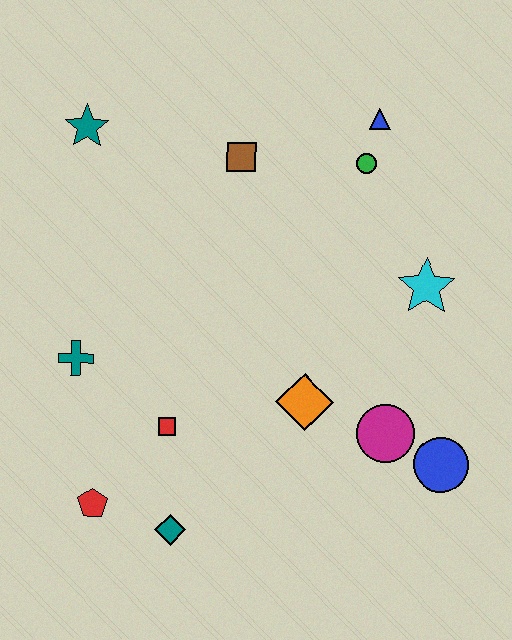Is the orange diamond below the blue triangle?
Yes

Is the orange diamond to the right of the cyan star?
No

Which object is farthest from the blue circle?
The teal star is farthest from the blue circle.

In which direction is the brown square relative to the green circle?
The brown square is to the left of the green circle.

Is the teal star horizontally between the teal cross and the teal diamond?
Yes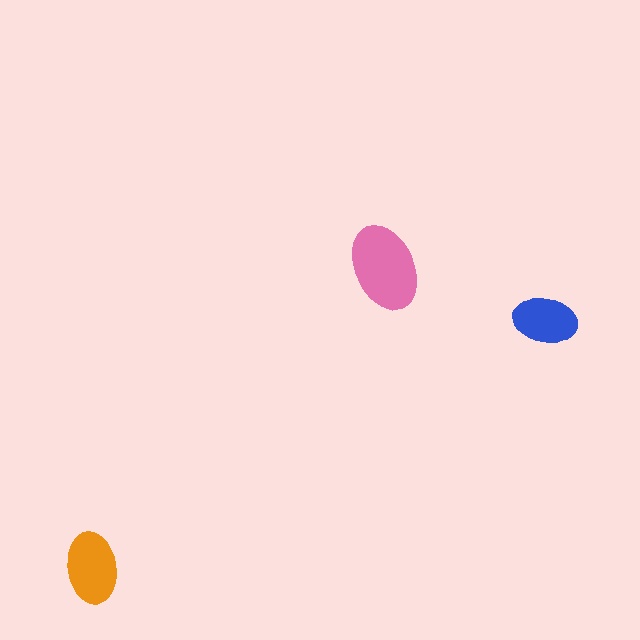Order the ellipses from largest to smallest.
the pink one, the orange one, the blue one.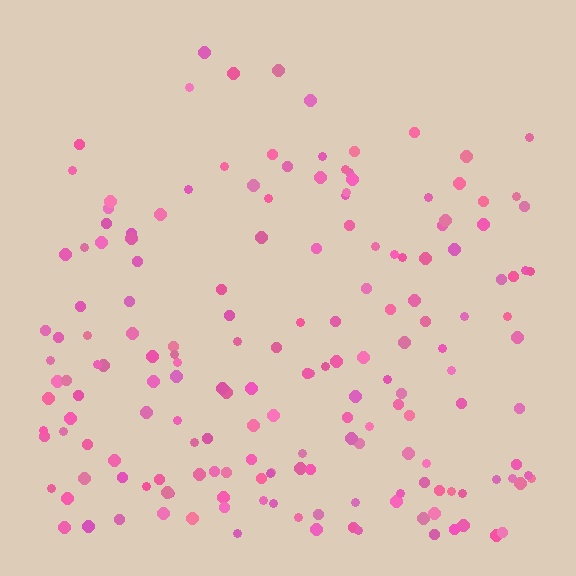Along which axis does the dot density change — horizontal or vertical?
Vertical.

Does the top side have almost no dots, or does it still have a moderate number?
Still a moderate number, just noticeably fewer than the bottom.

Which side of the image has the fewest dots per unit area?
The top.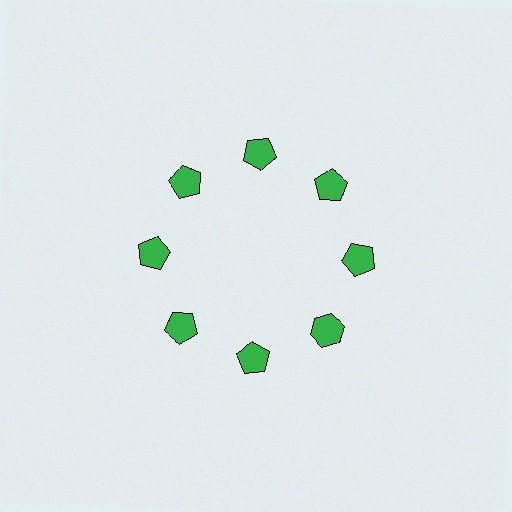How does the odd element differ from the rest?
It has a different shape: hexagon instead of pentagon.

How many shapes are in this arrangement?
There are 8 shapes arranged in a ring pattern.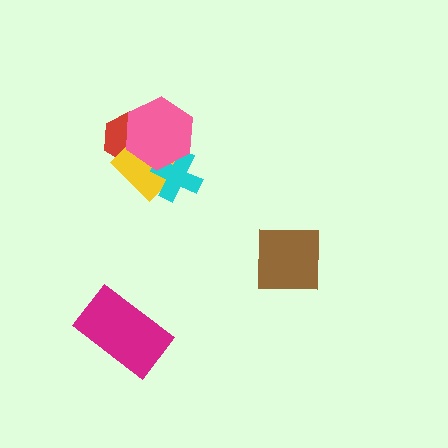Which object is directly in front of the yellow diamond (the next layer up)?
The cyan cross is directly in front of the yellow diamond.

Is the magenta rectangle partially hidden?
No, no other shape covers it.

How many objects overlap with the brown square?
0 objects overlap with the brown square.